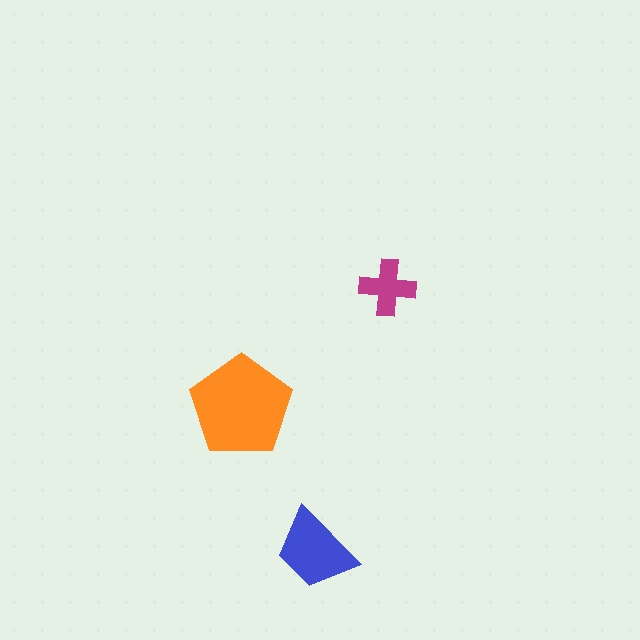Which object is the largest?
The orange pentagon.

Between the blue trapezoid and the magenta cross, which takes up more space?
The blue trapezoid.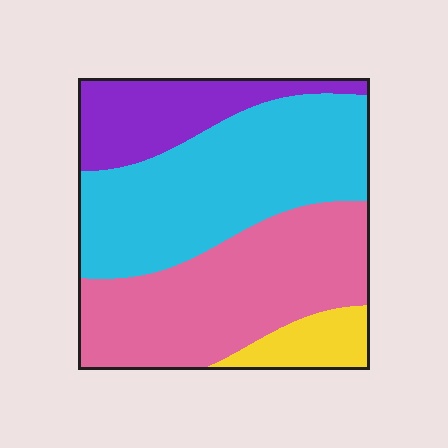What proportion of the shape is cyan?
Cyan takes up about two fifths (2/5) of the shape.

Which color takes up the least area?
Yellow, at roughly 10%.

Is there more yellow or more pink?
Pink.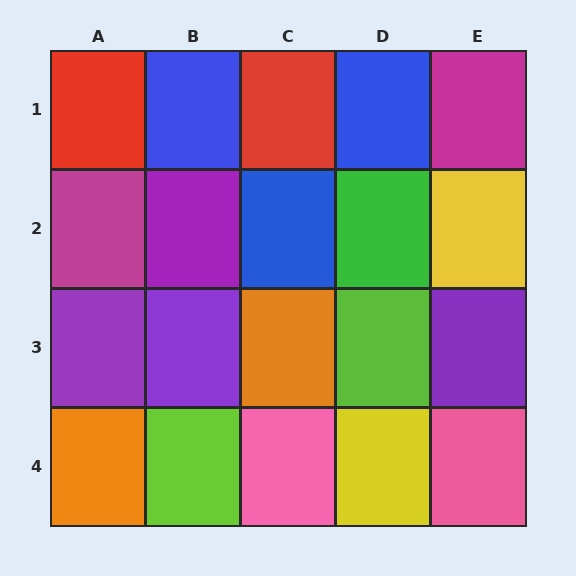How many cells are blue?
3 cells are blue.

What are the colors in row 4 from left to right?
Orange, lime, pink, yellow, pink.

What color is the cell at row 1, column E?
Magenta.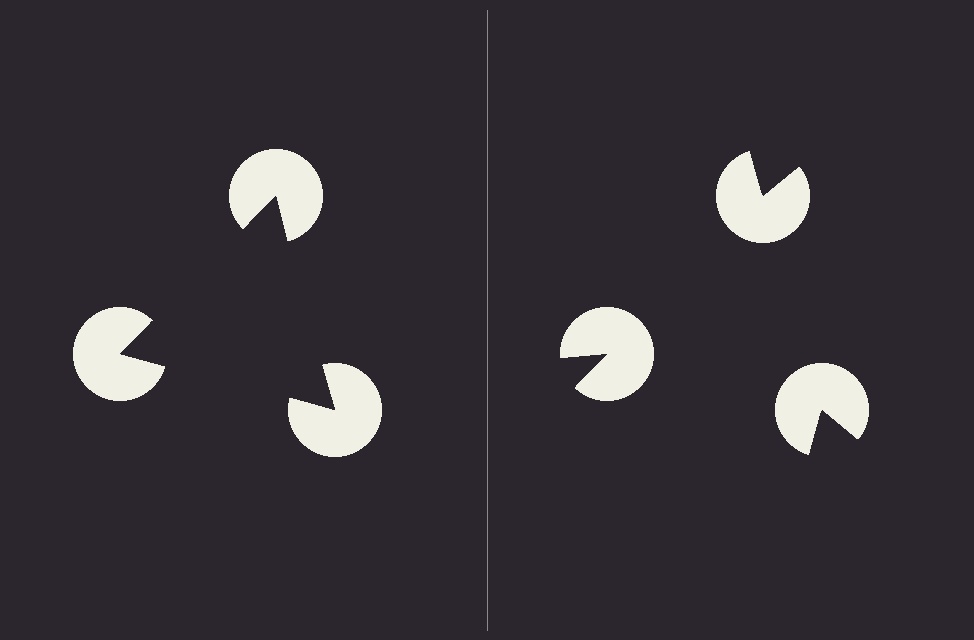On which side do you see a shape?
An illusory triangle appears on the left side. On the right side the wedge cuts are rotated, so no coherent shape forms.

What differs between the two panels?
The pac-man discs are positioned identically on both sides; only the wedge orientations differ. On the left they align to a triangle; on the right they are misaligned.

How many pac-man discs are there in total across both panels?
6 — 3 on each side.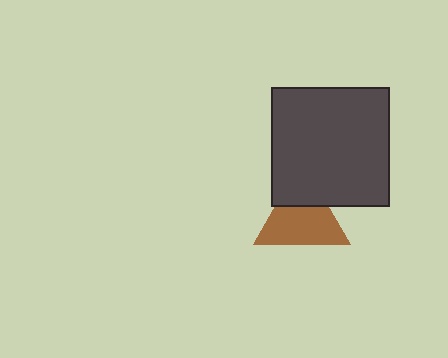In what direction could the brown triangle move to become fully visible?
The brown triangle could move down. That would shift it out from behind the dark gray square entirely.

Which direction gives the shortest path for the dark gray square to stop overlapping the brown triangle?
Moving up gives the shortest separation.